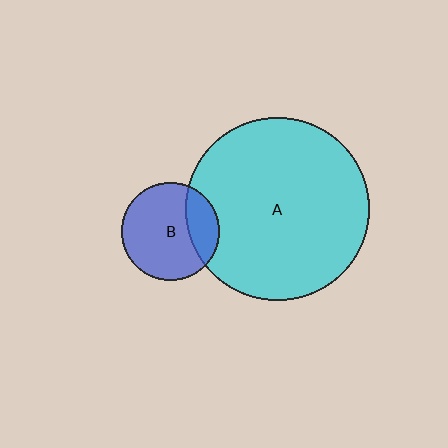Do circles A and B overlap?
Yes.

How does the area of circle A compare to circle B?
Approximately 3.5 times.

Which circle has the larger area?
Circle A (cyan).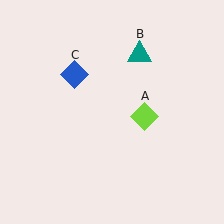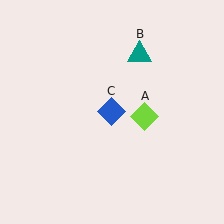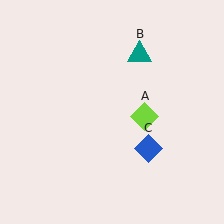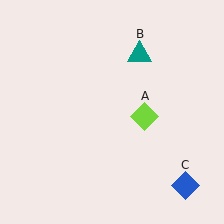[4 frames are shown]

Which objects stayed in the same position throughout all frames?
Lime diamond (object A) and teal triangle (object B) remained stationary.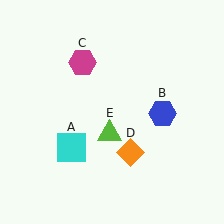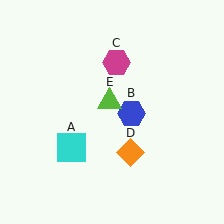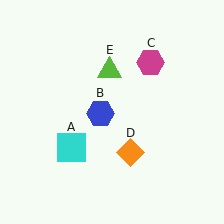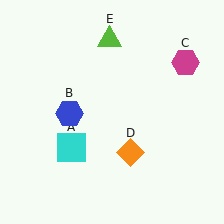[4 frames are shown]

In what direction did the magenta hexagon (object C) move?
The magenta hexagon (object C) moved right.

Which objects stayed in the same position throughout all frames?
Cyan square (object A) and orange diamond (object D) remained stationary.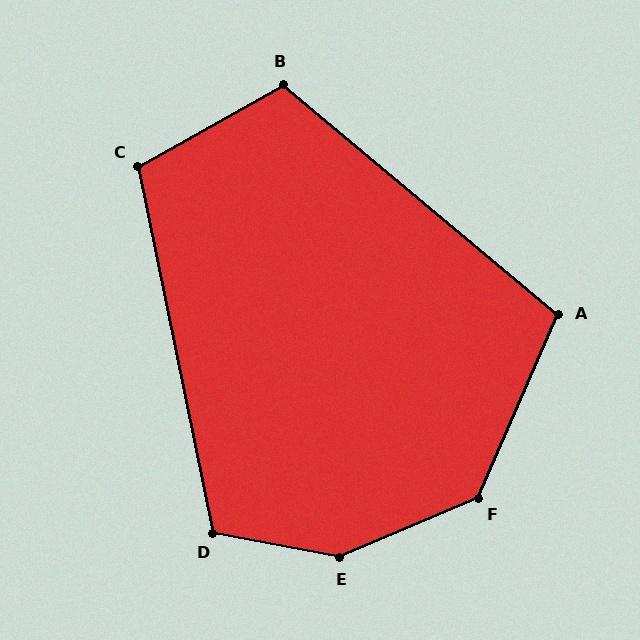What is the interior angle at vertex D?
Approximately 113 degrees (obtuse).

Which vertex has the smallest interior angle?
A, at approximately 106 degrees.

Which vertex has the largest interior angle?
E, at approximately 146 degrees.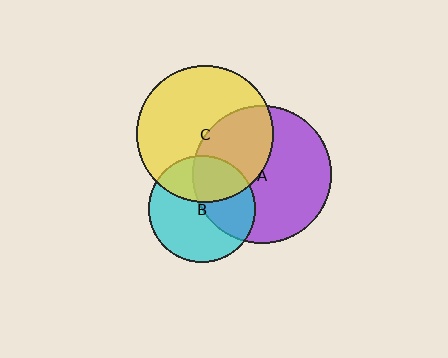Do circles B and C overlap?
Yes.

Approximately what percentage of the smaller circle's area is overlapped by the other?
Approximately 35%.